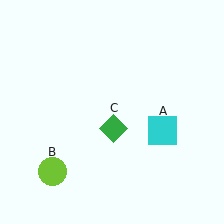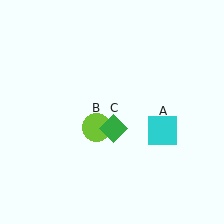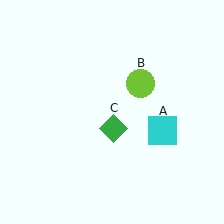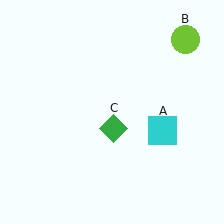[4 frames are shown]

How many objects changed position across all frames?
1 object changed position: lime circle (object B).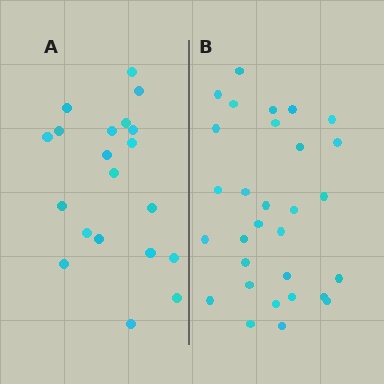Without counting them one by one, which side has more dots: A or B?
Region B (the right region) has more dots.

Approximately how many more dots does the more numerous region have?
Region B has roughly 10 or so more dots than region A.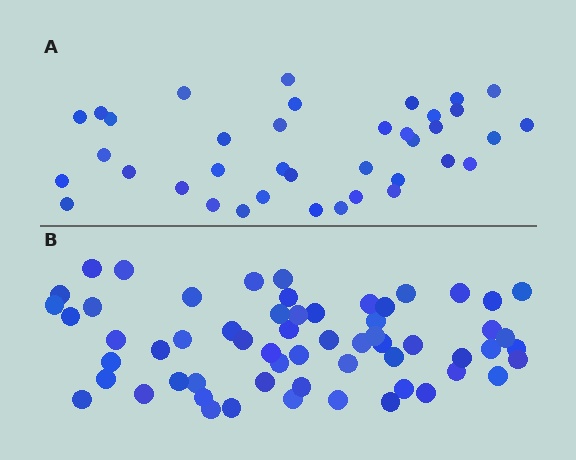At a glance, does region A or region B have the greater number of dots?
Region B (the bottom region) has more dots.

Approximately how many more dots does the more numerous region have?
Region B has approximately 20 more dots than region A.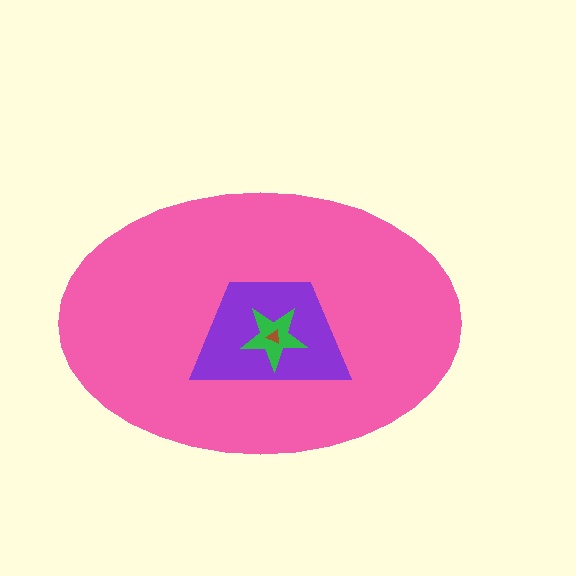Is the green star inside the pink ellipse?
Yes.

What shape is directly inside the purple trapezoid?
The green star.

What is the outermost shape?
The pink ellipse.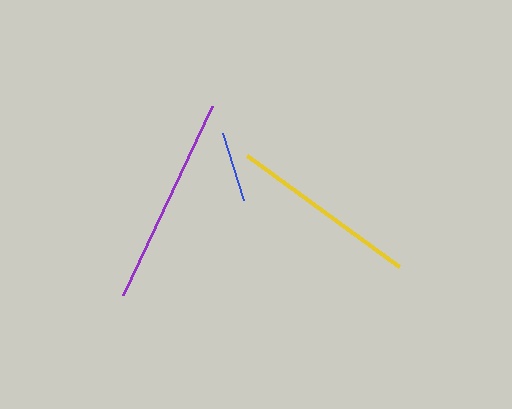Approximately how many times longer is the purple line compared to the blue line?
The purple line is approximately 3.0 times the length of the blue line.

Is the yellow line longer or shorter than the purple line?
The purple line is longer than the yellow line.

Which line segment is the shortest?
The blue line is the shortest at approximately 70 pixels.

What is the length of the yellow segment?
The yellow segment is approximately 189 pixels long.